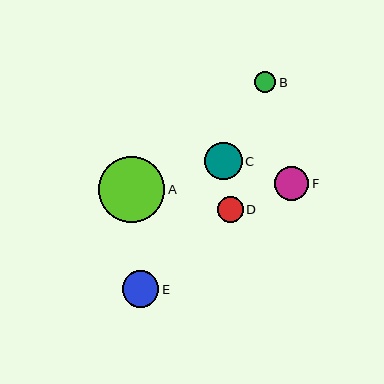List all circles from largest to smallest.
From largest to smallest: A, C, E, F, D, B.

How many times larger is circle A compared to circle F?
Circle A is approximately 1.9 times the size of circle F.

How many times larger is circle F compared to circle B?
Circle F is approximately 1.6 times the size of circle B.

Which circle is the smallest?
Circle B is the smallest with a size of approximately 21 pixels.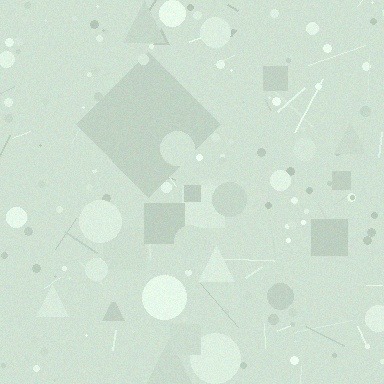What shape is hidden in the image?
A diamond is hidden in the image.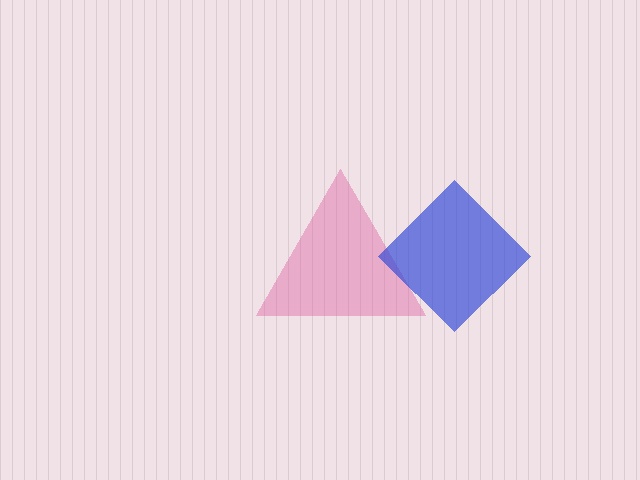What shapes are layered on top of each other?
The layered shapes are: a pink triangle, a blue diamond.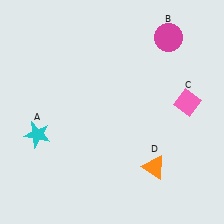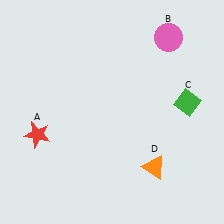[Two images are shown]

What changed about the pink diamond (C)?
In Image 1, C is pink. In Image 2, it changed to green.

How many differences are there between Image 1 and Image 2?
There are 3 differences between the two images.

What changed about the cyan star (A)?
In Image 1, A is cyan. In Image 2, it changed to red.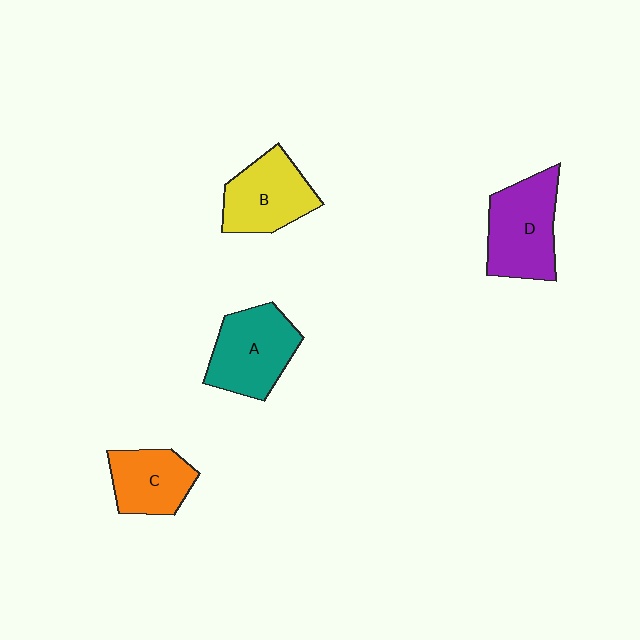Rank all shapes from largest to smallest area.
From largest to smallest: D (purple), A (teal), B (yellow), C (orange).